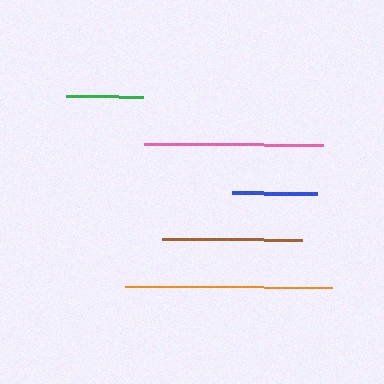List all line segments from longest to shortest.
From longest to shortest: orange, pink, brown, blue, green.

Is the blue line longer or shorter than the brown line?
The brown line is longer than the blue line.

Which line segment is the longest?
The orange line is the longest at approximately 207 pixels.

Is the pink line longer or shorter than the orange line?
The orange line is longer than the pink line.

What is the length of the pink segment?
The pink segment is approximately 179 pixels long.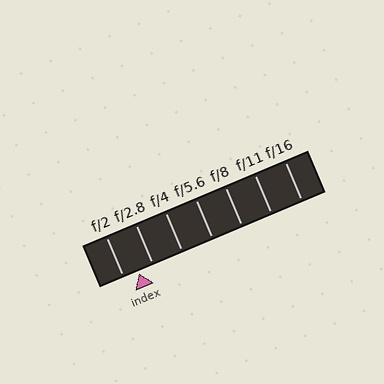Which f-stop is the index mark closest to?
The index mark is closest to f/2.8.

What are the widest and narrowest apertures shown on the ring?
The widest aperture shown is f/2 and the narrowest is f/16.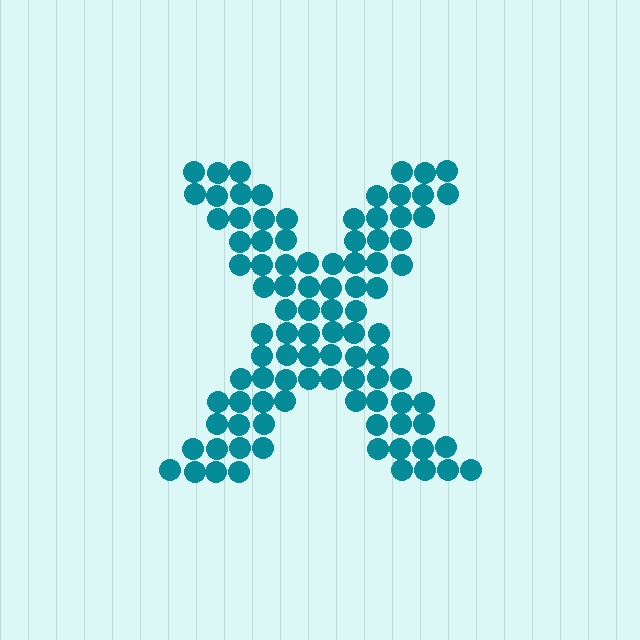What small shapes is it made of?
It is made of small circles.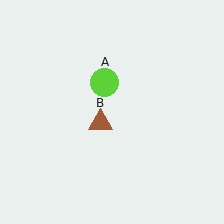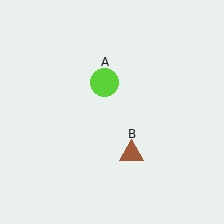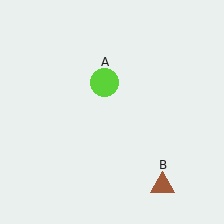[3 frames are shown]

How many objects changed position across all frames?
1 object changed position: brown triangle (object B).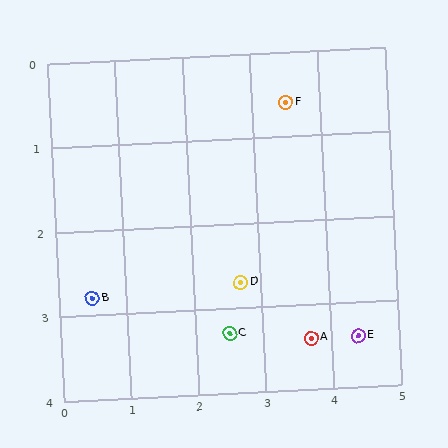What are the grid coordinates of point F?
Point F is at approximately (3.5, 0.6).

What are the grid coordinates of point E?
Point E is at approximately (4.4, 3.4).